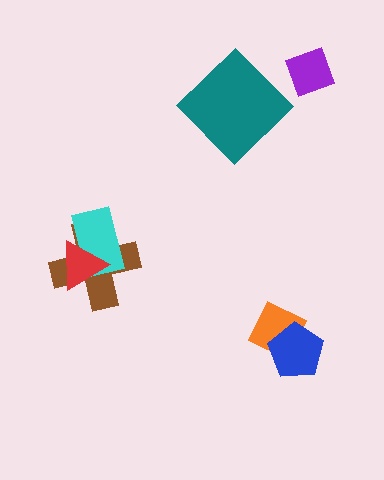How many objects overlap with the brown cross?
2 objects overlap with the brown cross.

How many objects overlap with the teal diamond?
0 objects overlap with the teal diamond.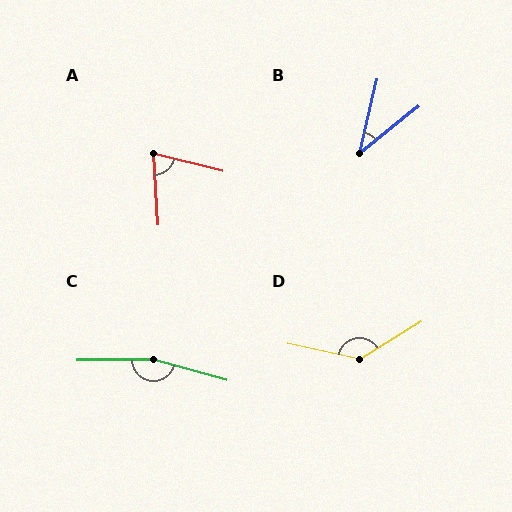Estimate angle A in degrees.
Approximately 72 degrees.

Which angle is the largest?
C, at approximately 164 degrees.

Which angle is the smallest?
B, at approximately 39 degrees.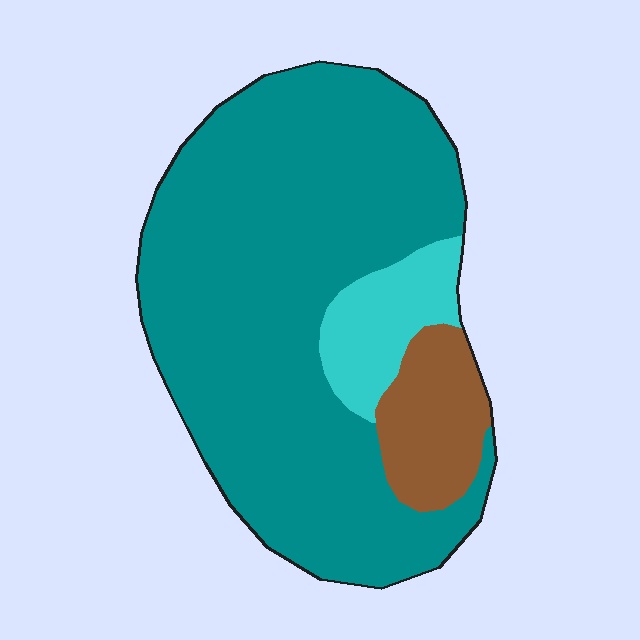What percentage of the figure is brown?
Brown covers roughly 10% of the figure.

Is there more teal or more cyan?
Teal.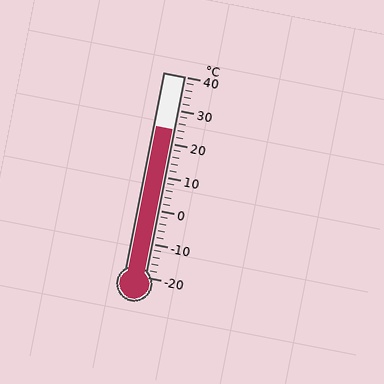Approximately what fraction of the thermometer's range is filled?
The thermometer is filled to approximately 75% of its range.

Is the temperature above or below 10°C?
The temperature is above 10°C.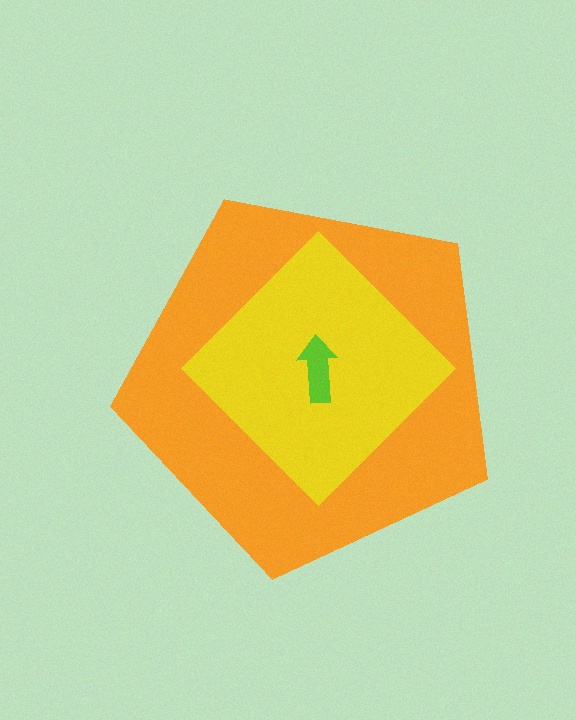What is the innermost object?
The lime arrow.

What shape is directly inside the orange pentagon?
The yellow diamond.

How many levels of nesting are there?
3.